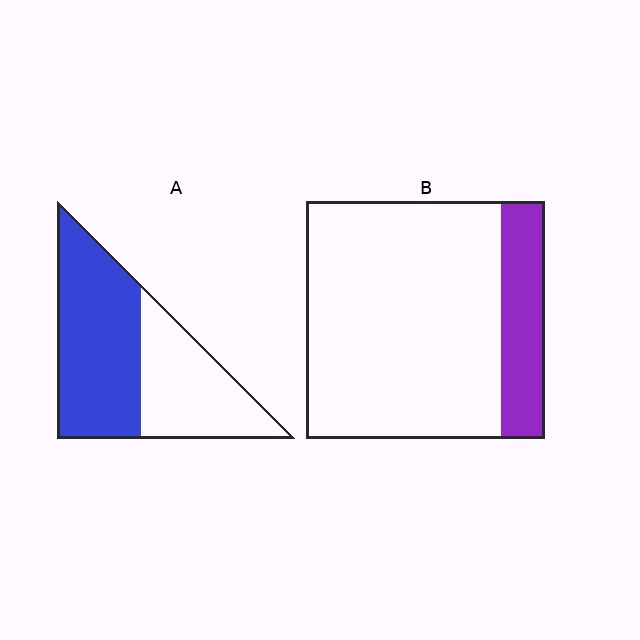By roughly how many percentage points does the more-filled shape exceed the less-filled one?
By roughly 40 percentage points (A over B).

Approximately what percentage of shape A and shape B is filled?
A is approximately 60% and B is approximately 20%.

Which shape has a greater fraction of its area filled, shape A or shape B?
Shape A.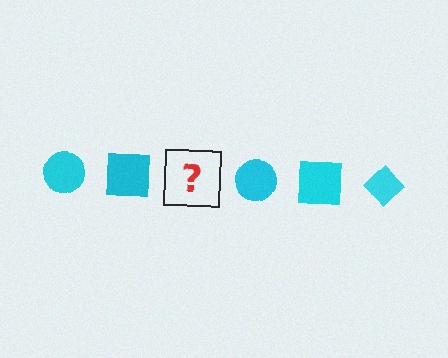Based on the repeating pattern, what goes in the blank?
The blank should be a cyan diamond.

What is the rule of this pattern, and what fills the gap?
The rule is that the pattern cycles through circle, square, diamond shapes in cyan. The gap should be filled with a cyan diamond.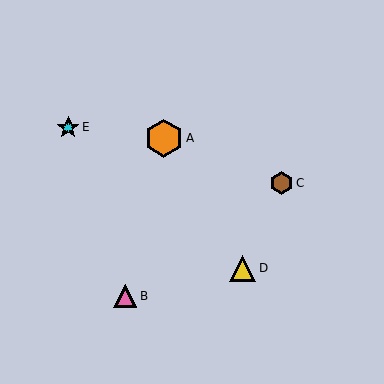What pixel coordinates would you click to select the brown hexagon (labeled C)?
Click at (281, 183) to select the brown hexagon C.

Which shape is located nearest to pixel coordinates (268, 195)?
The brown hexagon (labeled C) at (281, 183) is nearest to that location.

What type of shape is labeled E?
Shape E is a cyan star.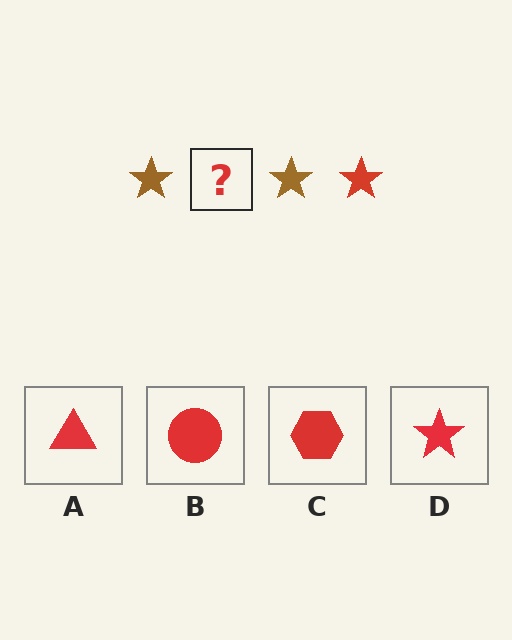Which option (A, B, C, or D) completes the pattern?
D.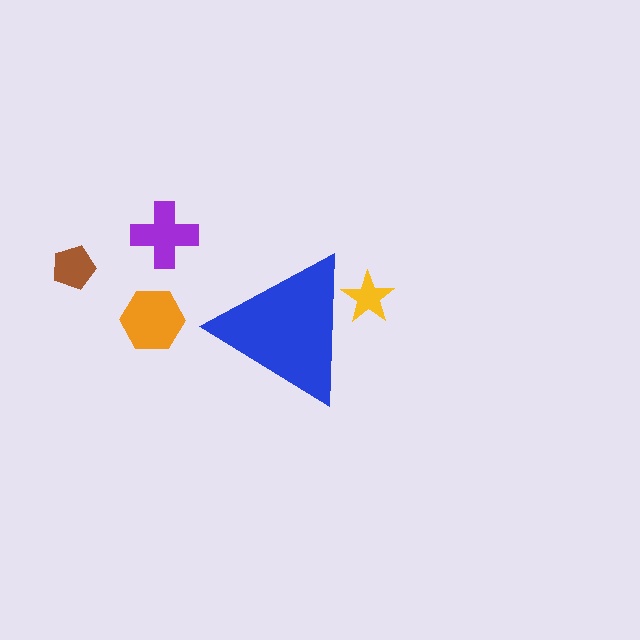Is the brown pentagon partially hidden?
No, the brown pentagon is fully visible.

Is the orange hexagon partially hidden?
No, the orange hexagon is fully visible.